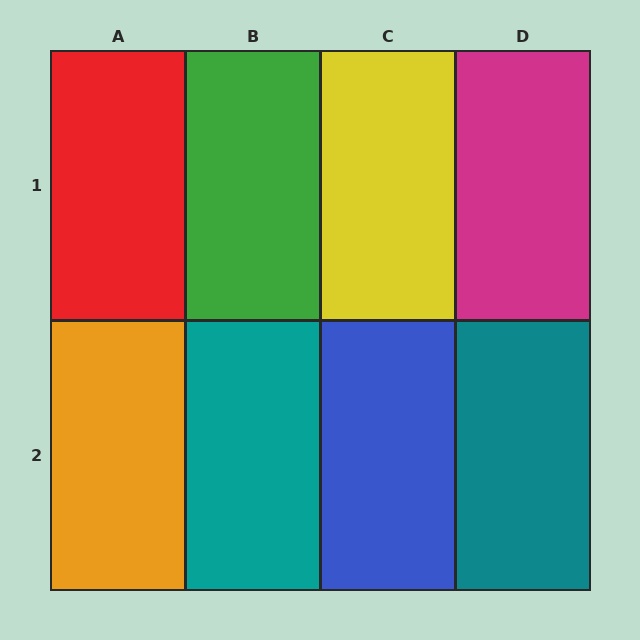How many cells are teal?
2 cells are teal.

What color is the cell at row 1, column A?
Red.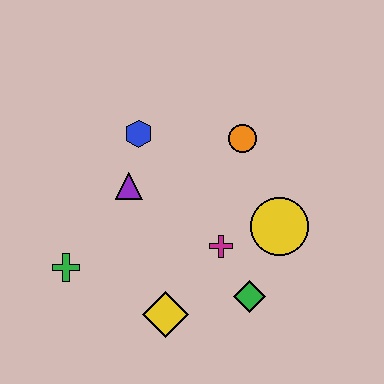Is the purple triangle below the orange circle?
Yes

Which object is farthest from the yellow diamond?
The orange circle is farthest from the yellow diamond.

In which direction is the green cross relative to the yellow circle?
The green cross is to the left of the yellow circle.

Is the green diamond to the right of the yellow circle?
No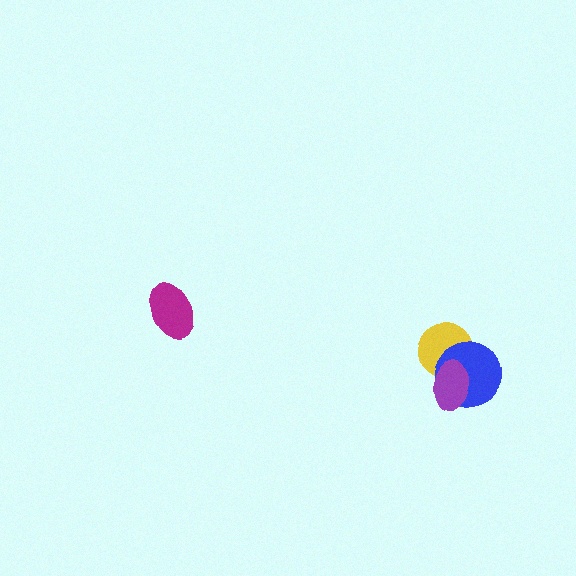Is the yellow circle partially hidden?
Yes, it is partially covered by another shape.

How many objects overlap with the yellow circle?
2 objects overlap with the yellow circle.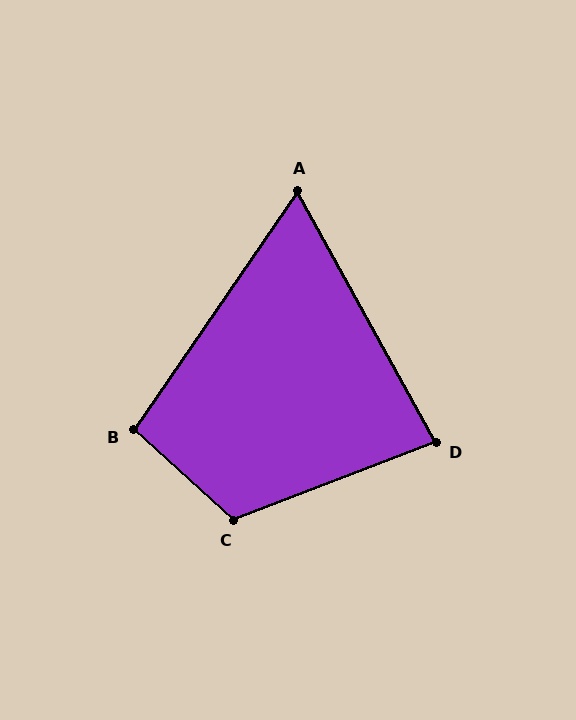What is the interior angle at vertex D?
Approximately 82 degrees (acute).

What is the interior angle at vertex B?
Approximately 98 degrees (obtuse).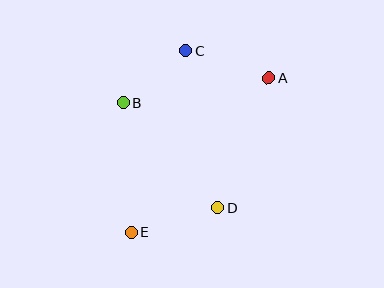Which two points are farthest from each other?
Points A and E are farthest from each other.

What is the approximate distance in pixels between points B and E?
The distance between B and E is approximately 129 pixels.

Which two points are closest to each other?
Points B and C are closest to each other.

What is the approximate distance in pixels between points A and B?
The distance between A and B is approximately 147 pixels.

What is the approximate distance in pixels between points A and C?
The distance between A and C is approximately 87 pixels.